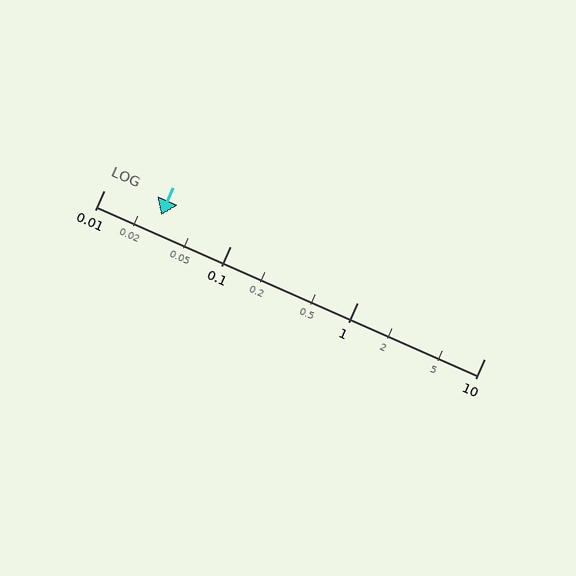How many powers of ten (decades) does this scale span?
The scale spans 3 decades, from 0.01 to 10.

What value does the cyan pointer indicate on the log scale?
The pointer indicates approximately 0.028.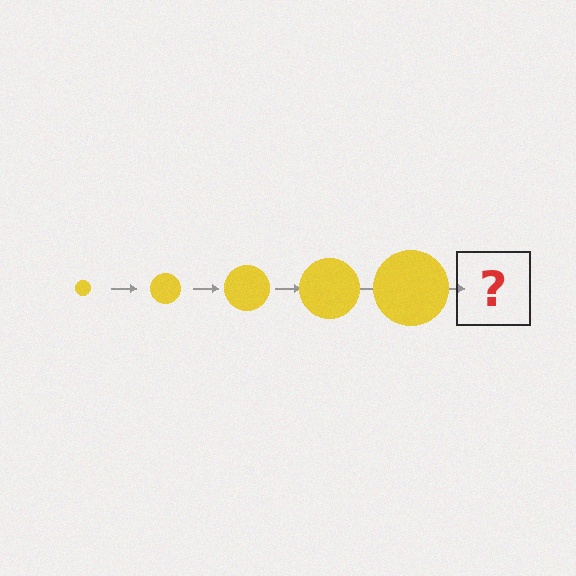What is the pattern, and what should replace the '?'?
The pattern is that the circle gets progressively larger each step. The '?' should be a yellow circle, larger than the previous one.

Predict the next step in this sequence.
The next step is a yellow circle, larger than the previous one.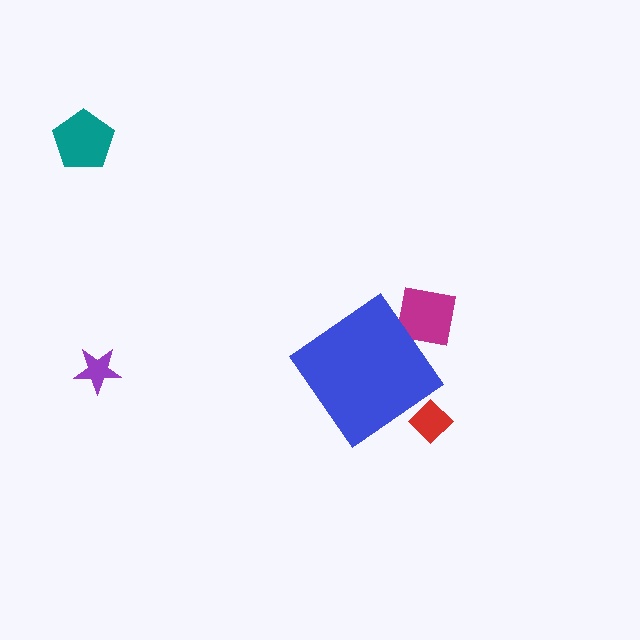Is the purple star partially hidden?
No, the purple star is fully visible.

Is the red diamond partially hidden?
Yes, the red diamond is partially hidden behind the blue diamond.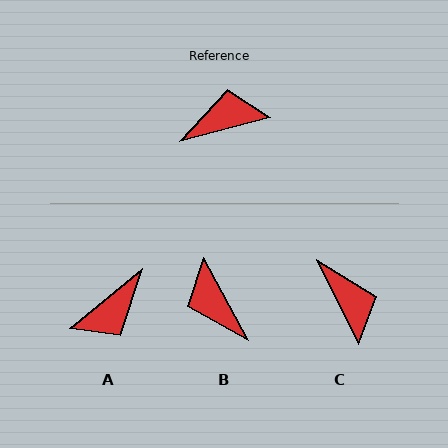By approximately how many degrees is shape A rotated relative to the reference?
Approximately 155 degrees clockwise.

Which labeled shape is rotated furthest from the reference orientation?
A, about 155 degrees away.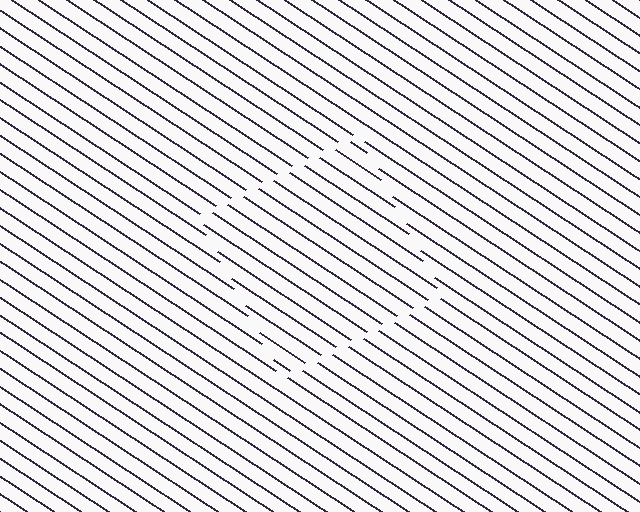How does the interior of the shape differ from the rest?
The interior of the shape contains the same grating, shifted by half a period — the contour is defined by the phase discontinuity where line-ends from the inner and outer gratings abut.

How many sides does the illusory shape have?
4 sides — the line-ends trace a square.